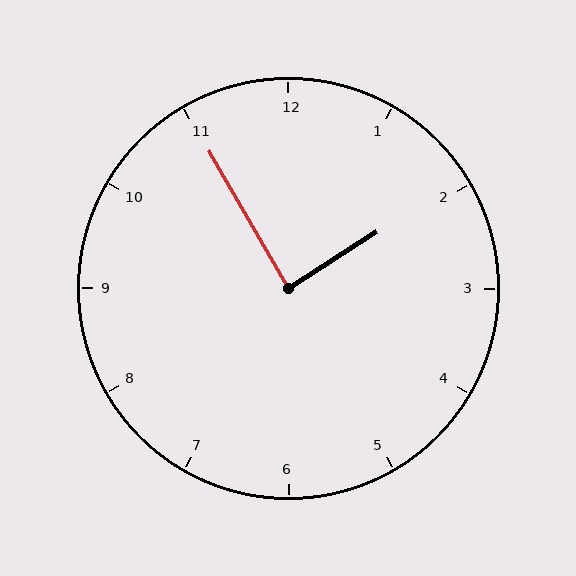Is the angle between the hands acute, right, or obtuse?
It is right.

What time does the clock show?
1:55.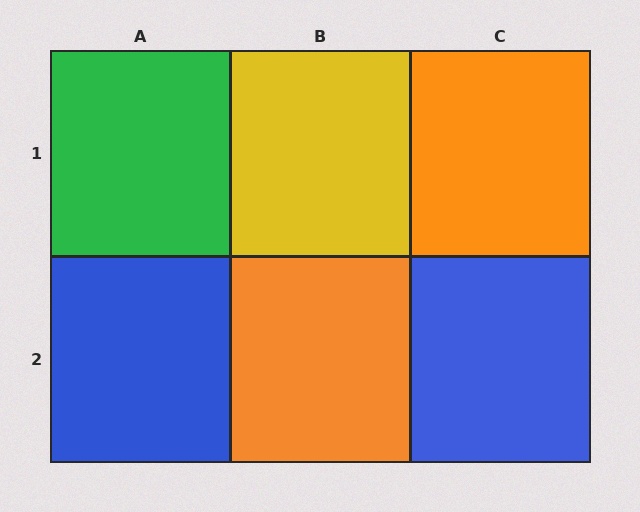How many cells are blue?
2 cells are blue.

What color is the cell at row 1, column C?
Orange.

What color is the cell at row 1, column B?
Yellow.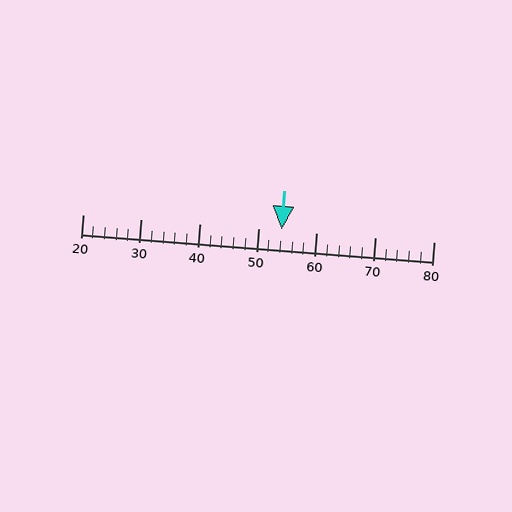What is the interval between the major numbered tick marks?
The major tick marks are spaced 10 units apart.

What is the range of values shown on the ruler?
The ruler shows values from 20 to 80.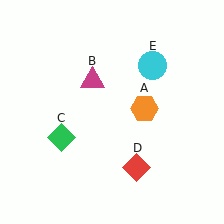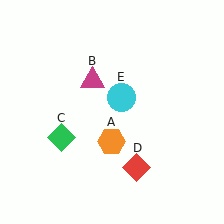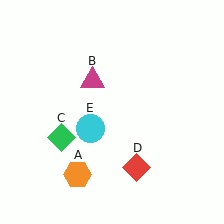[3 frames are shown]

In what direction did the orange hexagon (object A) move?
The orange hexagon (object A) moved down and to the left.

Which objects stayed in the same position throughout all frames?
Magenta triangle (object B) and green diamond (object C) and red diamond (object D) remained stationary.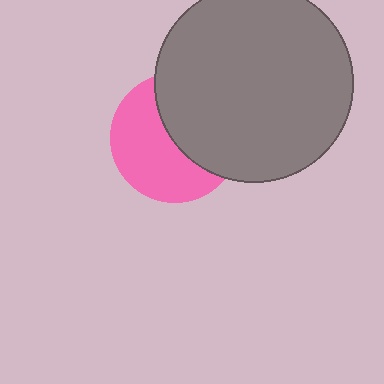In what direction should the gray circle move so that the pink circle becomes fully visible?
The gray circle should move right. That is the shortest direction to clear the overlap and leave the pink circle fully visible.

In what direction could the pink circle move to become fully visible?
The pink circle could move left. That would shift it out from behind the gray circle entirely.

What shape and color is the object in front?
The object in front is a gray circle.